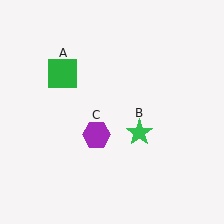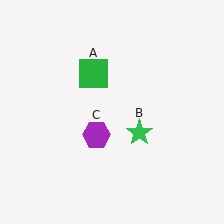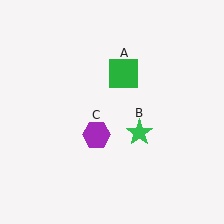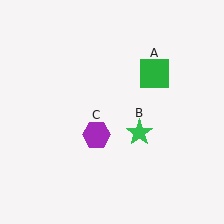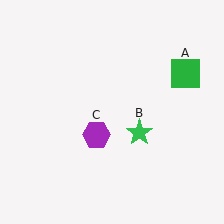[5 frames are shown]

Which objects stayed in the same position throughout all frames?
Green star (object B) and purple hexagon (object C) remained stationary.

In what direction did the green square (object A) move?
The green square (object A) moved right.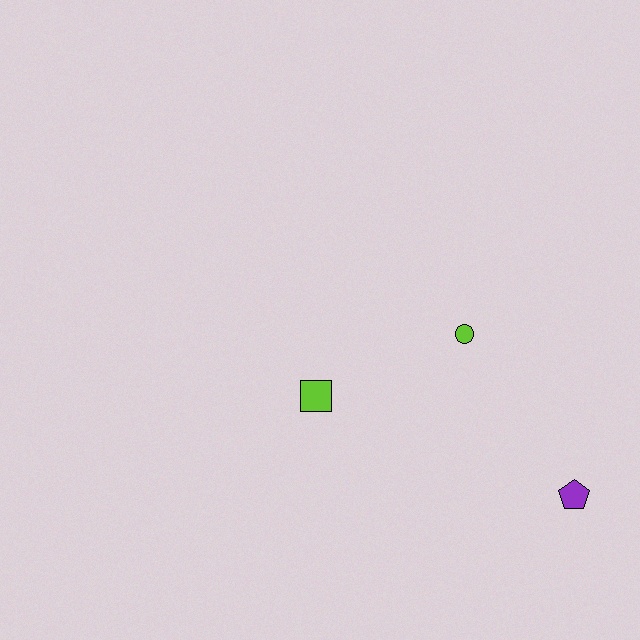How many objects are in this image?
There are 3 objects.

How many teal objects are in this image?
There are no teal objects.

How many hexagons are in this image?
There are no hexagons.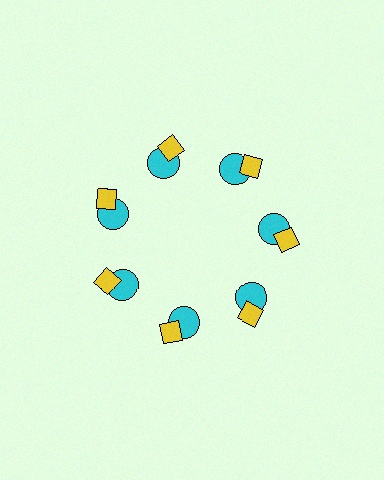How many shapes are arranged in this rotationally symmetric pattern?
There are 14 shapes, arranged in 7 groups of 2.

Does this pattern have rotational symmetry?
Yes, this pattern has 7-fold rotational symmetry. It looks the same after rotating 51 degrees around the center.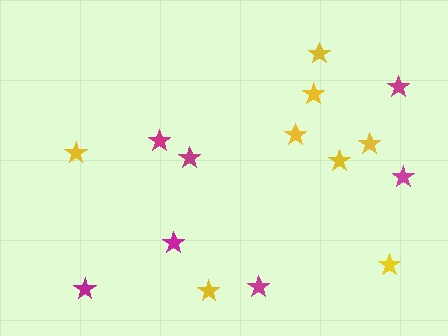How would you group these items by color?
There are 2 groups: one group of yellow stars (8) and one group of magenta stars (7).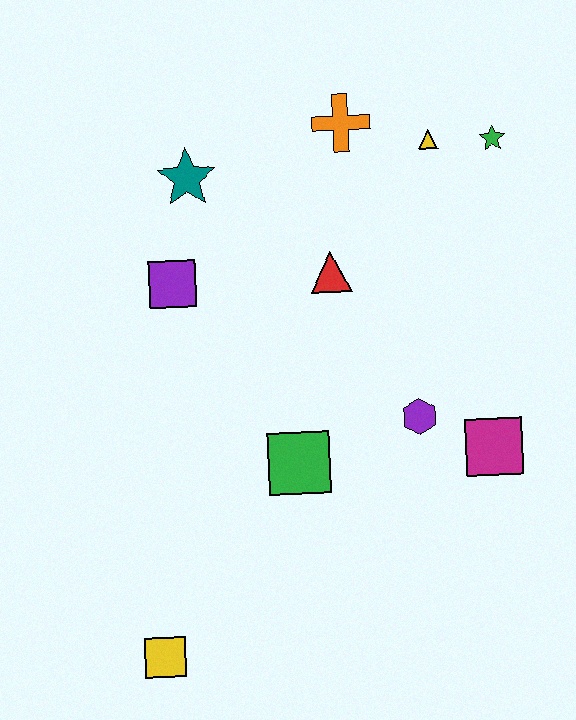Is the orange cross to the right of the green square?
Yes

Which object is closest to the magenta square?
The purple hexagon is closest to the magenta square.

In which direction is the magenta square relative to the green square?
The magenta square is to the right of the green square.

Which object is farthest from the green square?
The green star is farthest from the green square.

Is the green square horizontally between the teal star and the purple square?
No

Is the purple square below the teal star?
Yes